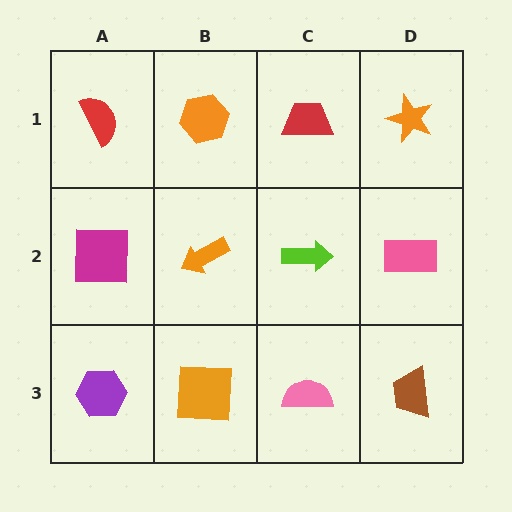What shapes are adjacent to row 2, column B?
An orange hexagon (row 1, column B), an orange square (row 3, column B), a magenta square (row 2, column A), a lime arrow (row 2, column C).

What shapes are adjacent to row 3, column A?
A magenta square (row 2, column A), an orange square (row 3, column B).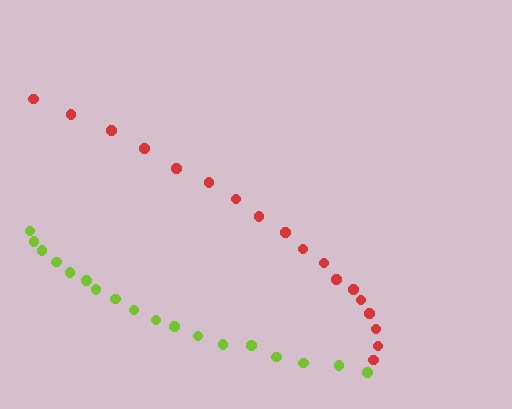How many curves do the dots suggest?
There are 2 distinct paths.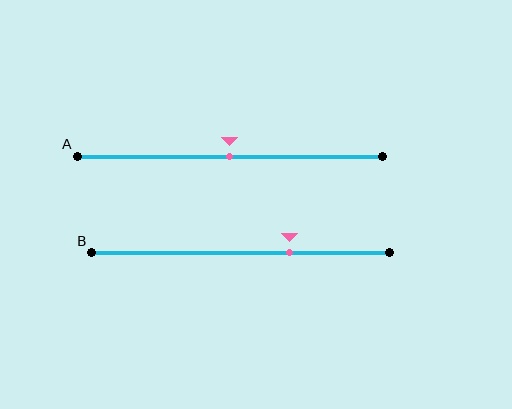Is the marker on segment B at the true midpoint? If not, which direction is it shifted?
No, the marker on segment B is shifted to the right by about 16% of the segment length.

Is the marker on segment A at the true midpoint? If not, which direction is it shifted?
Yes, the marker on segment A is at the true midpoint.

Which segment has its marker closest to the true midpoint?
Segment A has its marker closest to the true midpoint.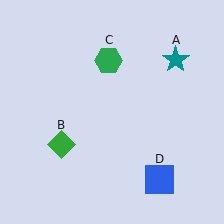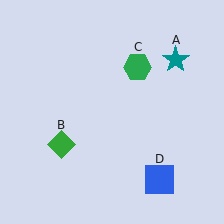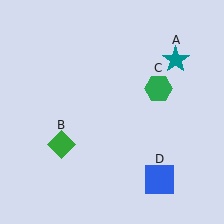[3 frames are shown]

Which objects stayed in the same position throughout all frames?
Teal star (object A) and green diamond (object B) and blue square (object D) remained stationary.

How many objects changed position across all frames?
1 object changed position: green hexagon (object C).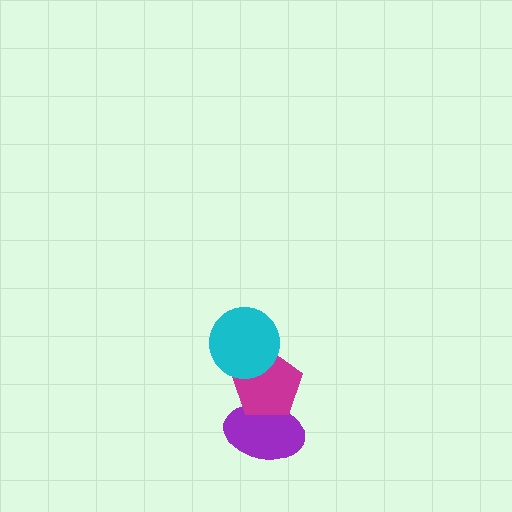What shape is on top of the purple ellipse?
The magenta pentagon is on top of the purple ellipse.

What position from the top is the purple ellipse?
The purple ellipse is 3rd from the top.